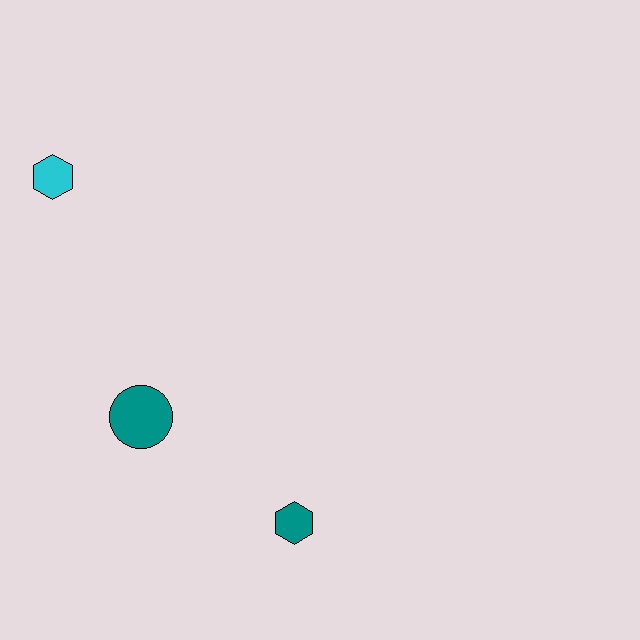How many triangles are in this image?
There are no triangles.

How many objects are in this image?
There are 3 objects.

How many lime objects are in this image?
There are no lime objects.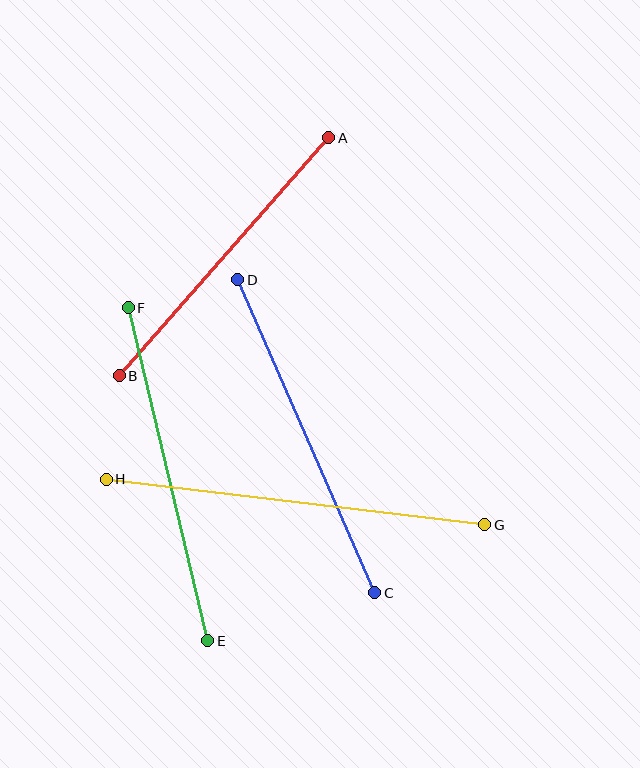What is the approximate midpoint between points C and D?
The midpoint is at approximately (306, 436) pixels.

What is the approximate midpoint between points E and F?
The midpoint is at approximately (168, 474) pixels.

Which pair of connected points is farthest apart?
Points G and H are farthest apart.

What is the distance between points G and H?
The distance is approximately 381 pixels.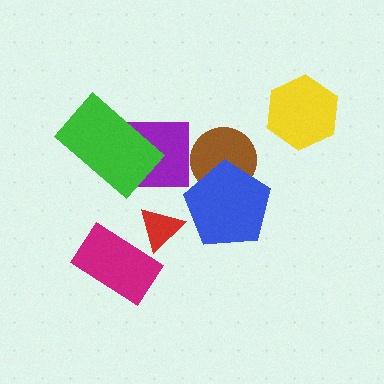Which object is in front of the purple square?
The green rectangle is in front of the purple square.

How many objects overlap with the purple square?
1 object overlaps with the purple square.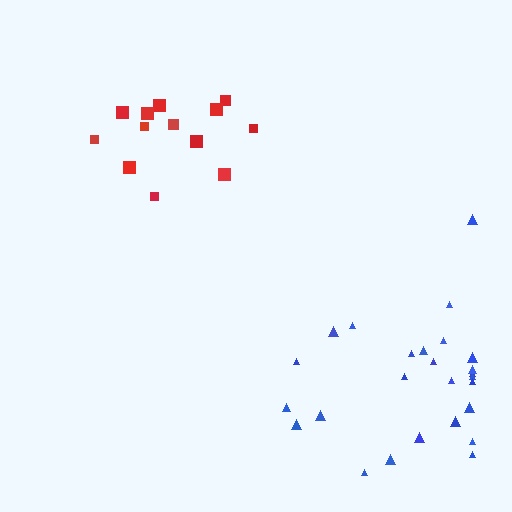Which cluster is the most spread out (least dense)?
Blue.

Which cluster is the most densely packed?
Red.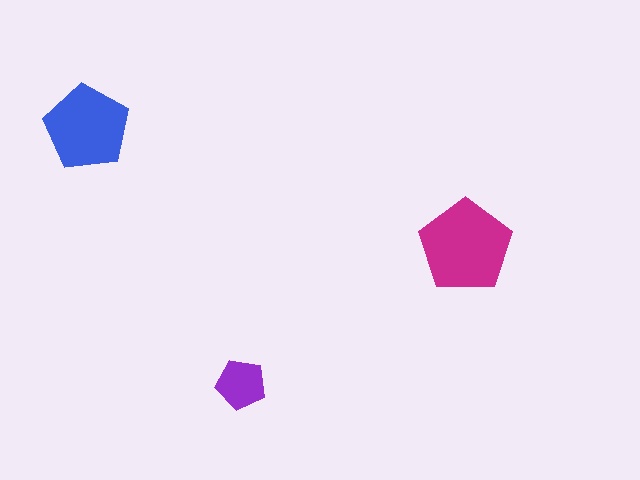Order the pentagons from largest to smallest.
the magenta one, the blue one, the purple one.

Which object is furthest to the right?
The magenta pentagon is rightmost.